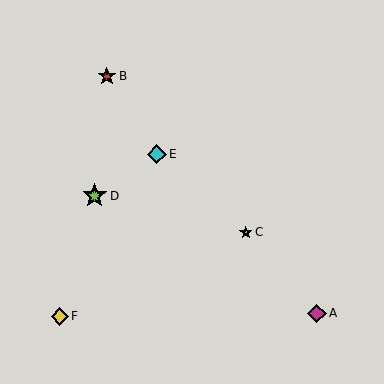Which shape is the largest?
The lime star (labeled D) is the largest.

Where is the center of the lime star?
The center of the lime star is at (246, 232).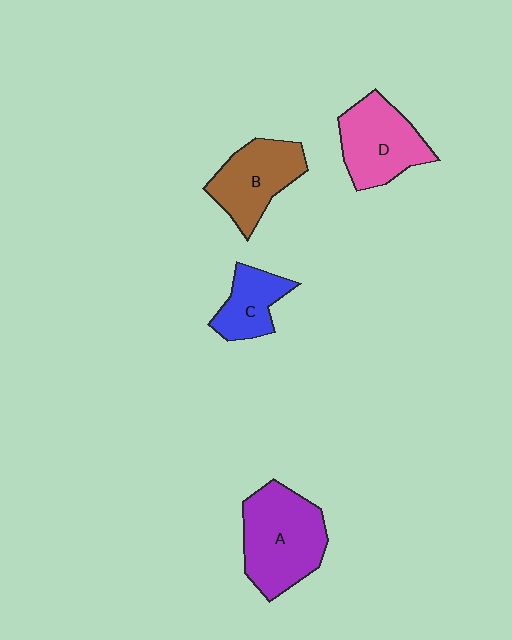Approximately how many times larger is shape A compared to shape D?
Approximately 1.2 times.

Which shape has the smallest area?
Shape C (blue).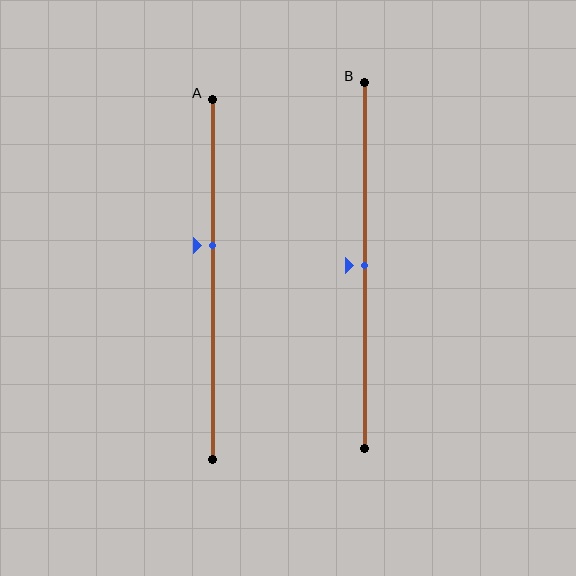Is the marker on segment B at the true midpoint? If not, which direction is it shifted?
Yes, the marker on segment B is at the true midpoint.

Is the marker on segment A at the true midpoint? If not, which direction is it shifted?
No, the marker on segment A is shifted upward by about 9% of the segment length.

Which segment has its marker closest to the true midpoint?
Segment B has its marker closest to the true midpoint.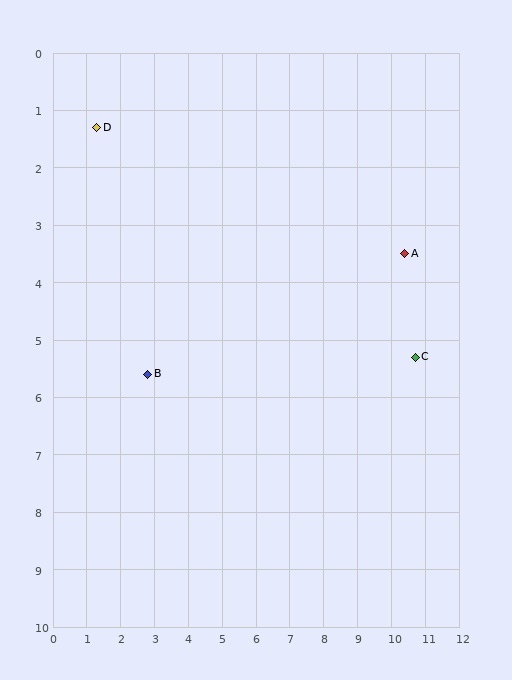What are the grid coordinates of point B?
Point B is at approximately (2.8, 5.6).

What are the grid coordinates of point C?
Point C is at approximately (10.7, 5.3).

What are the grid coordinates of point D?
Point D is at approximately (1.3, 1.3).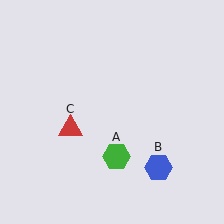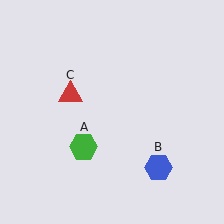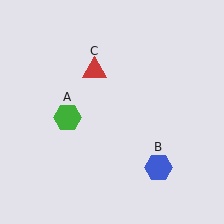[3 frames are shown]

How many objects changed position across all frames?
2 objects changed position: green hexagon (object A), red triangle (object C).